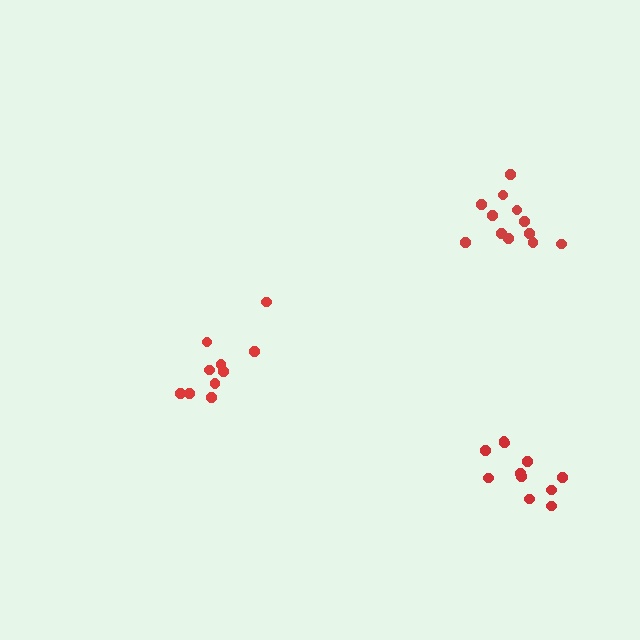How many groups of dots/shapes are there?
There are 3 groups.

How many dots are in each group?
Group 1: 10 dots, Group 2: 12 dots, Group 3: 11 dots (33 total).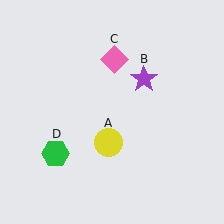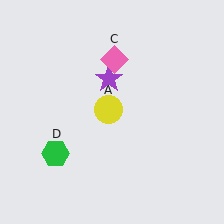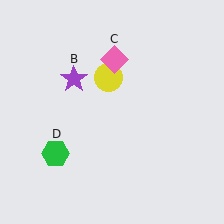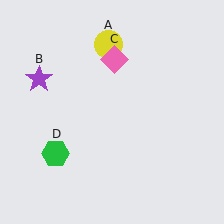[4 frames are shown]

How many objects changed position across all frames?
2 objects changed position: yellow circle (object A), purple star (object B).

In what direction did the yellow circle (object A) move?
The yellow circle (object A) moved up.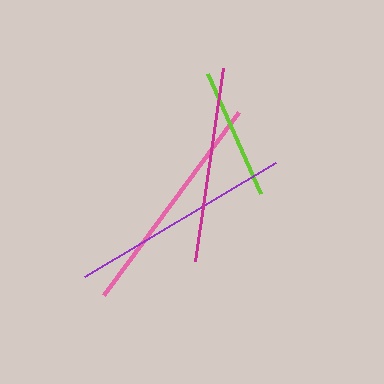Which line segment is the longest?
The pink line is the longest at approximately 227 pixels.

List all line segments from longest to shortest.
From longest to shortest: pink, purple, magenta, lime.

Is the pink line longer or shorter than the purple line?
The pink line is longer than the purple line.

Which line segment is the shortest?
The lime line is the shortest at approximately 131 pixels.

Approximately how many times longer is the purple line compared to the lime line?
The purple line is approximately 1.7 times the length of the lime line.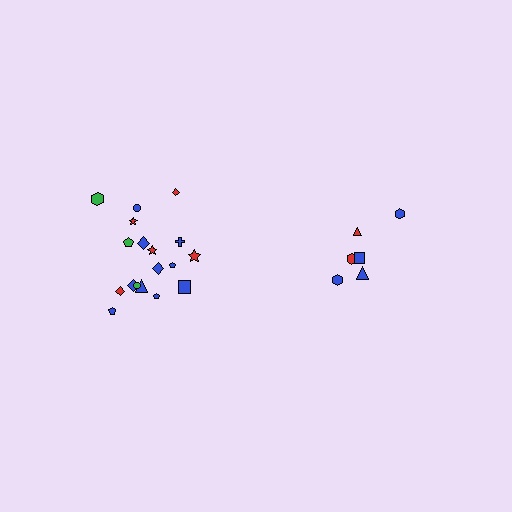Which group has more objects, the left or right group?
The left group.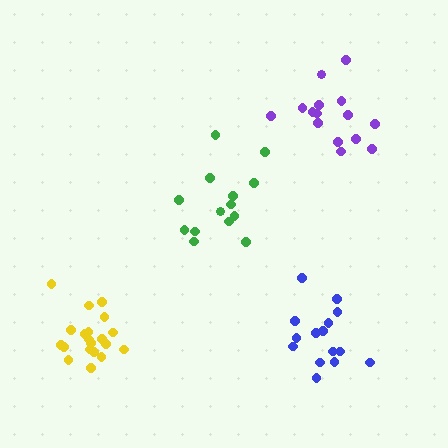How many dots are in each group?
Group 1: 15 dots, Group 2: 14 dots, Group 3: 20 dots, Group 4: 15 dots (64 total).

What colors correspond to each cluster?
The clusters are colored: purple, green, yellow, blue.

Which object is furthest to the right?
The purple cluster is rightmost.